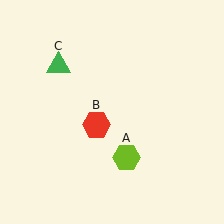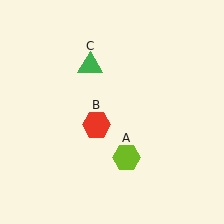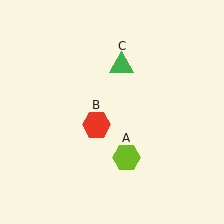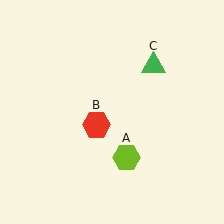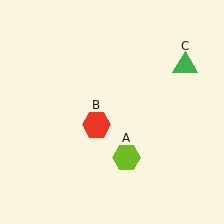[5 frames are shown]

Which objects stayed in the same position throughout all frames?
Lime hexagon (object A) and red hexagon (object B) remained stationary.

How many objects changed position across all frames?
1 object changed position: green triangle (object C).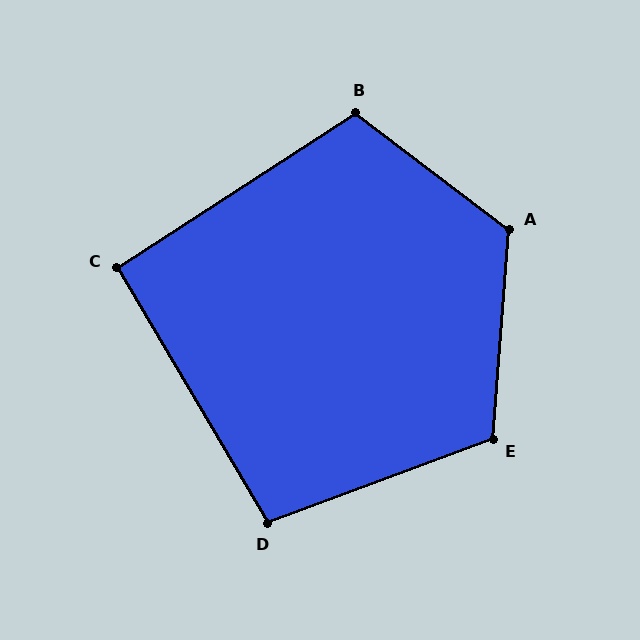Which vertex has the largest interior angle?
A, at approximately 123 degrees.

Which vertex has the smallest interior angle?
C, at approximately 92 degrees.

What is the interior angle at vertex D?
Approximately 100 degrees (obtuse).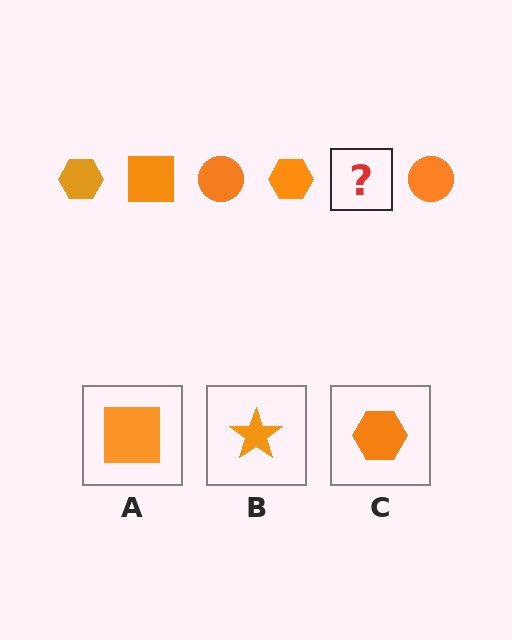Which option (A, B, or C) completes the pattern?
A.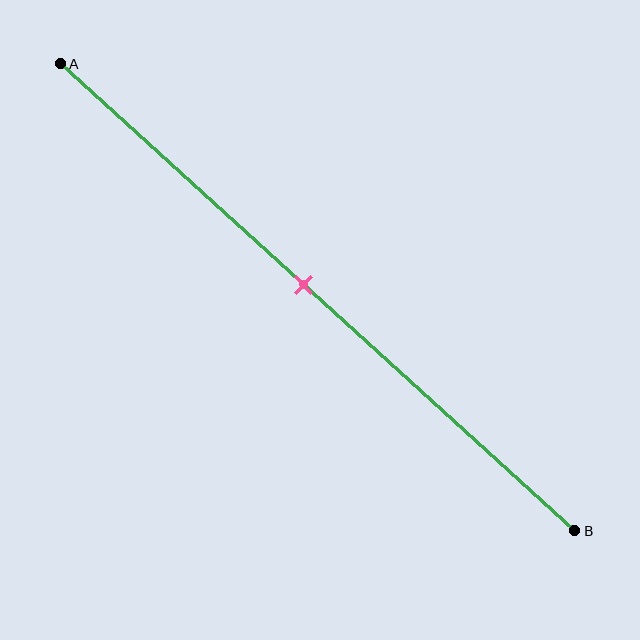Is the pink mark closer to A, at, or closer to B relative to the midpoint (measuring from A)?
The pink mark is approximately at the midpoint of segment AB.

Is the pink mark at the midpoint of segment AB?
Yes, the mark is approximately at the midpoint.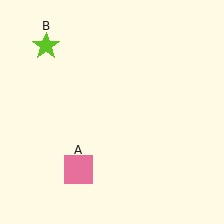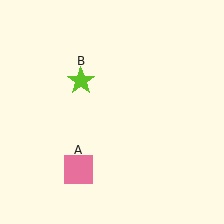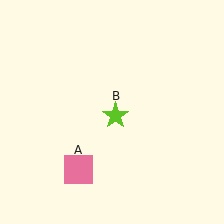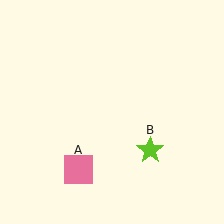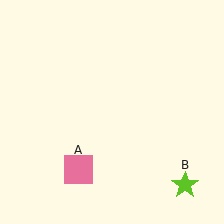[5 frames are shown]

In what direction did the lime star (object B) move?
The lime star (object B) moved down and to the right.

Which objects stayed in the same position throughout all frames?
Pink square (object A) remained stationary.